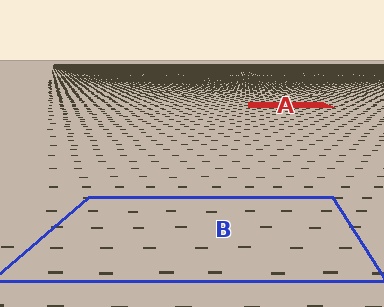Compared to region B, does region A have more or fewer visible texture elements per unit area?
Region A has more texture elements per unit area — they are packed more densely because it is farther away.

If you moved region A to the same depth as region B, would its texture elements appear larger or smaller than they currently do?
They would appear larger. At a closer depth, the same texture elements are projected at a bigger on-screen size.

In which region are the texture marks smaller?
The texture marks are smaller in region A, because it is farther away.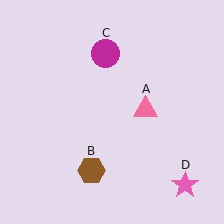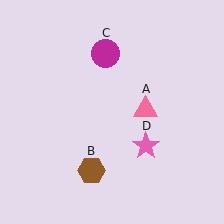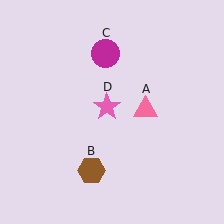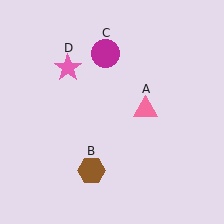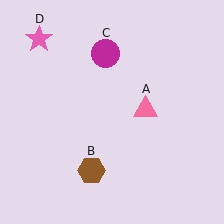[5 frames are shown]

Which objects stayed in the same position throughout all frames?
Pink triangle (object A) and brown hexagon (object B) and magenta circle (object C) remained stationary.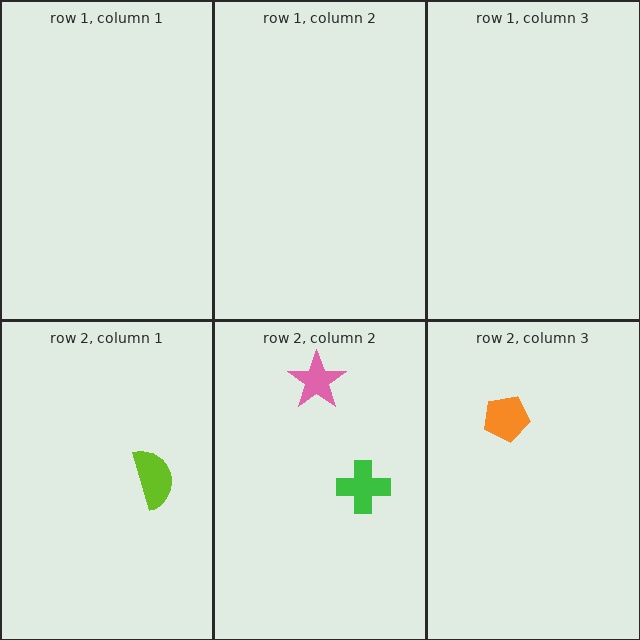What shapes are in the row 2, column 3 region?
The orange pentagon.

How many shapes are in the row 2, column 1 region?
1.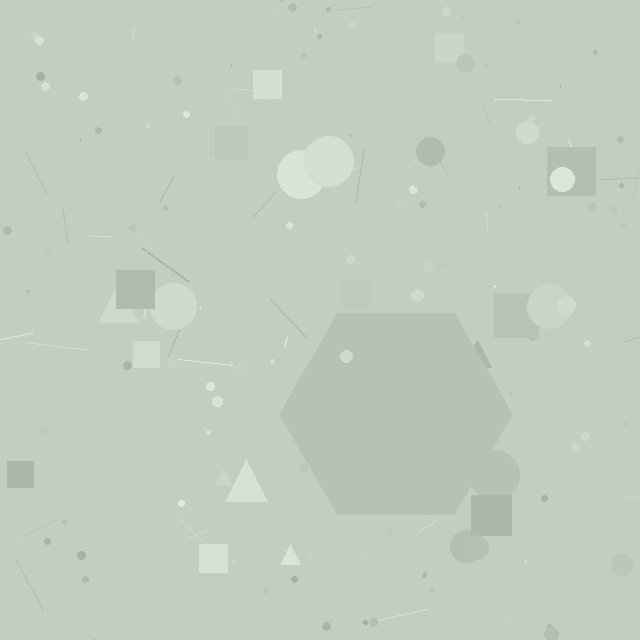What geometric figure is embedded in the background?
A hexagon is embedded in the background.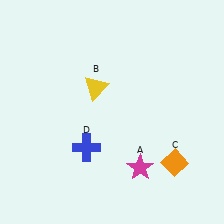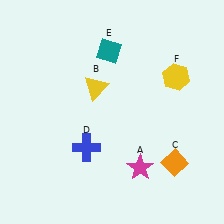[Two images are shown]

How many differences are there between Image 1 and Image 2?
There are 2 differences between the two images.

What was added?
A teal diamond (E), a yellow hexagon (F) were added in Image 2.